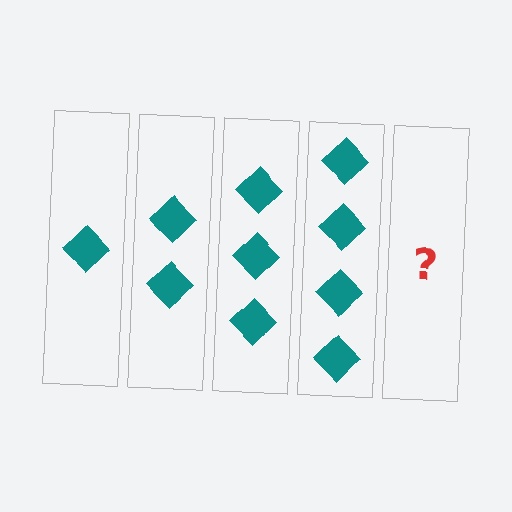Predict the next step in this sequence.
The next step is 5 diamonds.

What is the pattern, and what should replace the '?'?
The pattern is that each step adds one more diamond. The '?' should be 5 diamonds.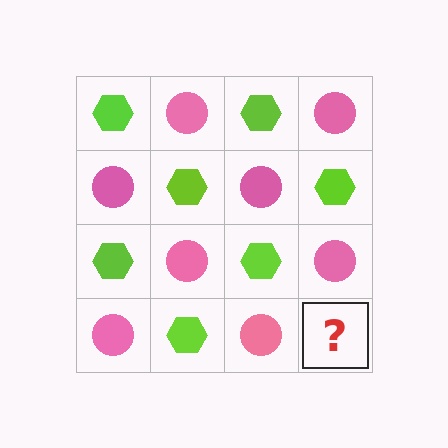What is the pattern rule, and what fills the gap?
The rule is that it alternates lime hexagon and pink circle in a checkerboard pattern. The gap should be filled with a lime hexagon.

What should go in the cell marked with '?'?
The missing cell should contain a lime hexagon.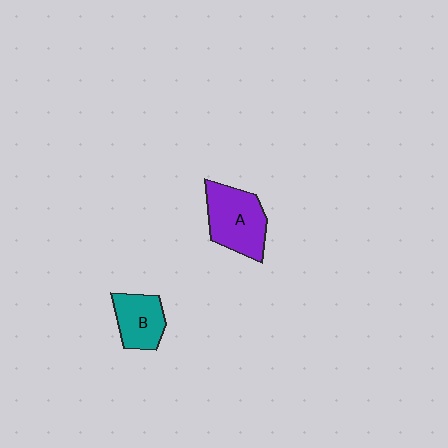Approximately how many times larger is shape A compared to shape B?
Approximately 1.4 times.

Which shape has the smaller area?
Shape B (teal).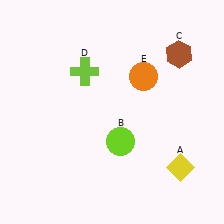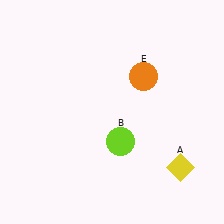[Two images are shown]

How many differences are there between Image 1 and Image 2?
There are 2 differences between the two images.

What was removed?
The brown hexagon (C), the lime cross (D) were removed in Image 2.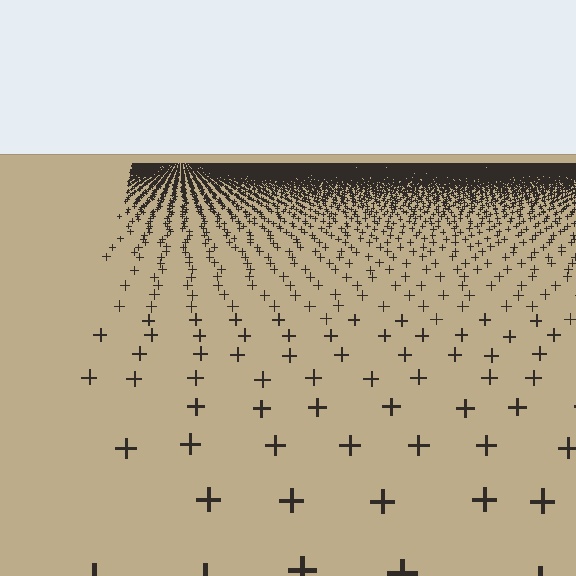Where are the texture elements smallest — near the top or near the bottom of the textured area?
Near the top.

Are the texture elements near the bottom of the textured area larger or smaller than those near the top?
Larger. Near the bottom, elements are closer to the viewer and appear at a bigger on-screen size.